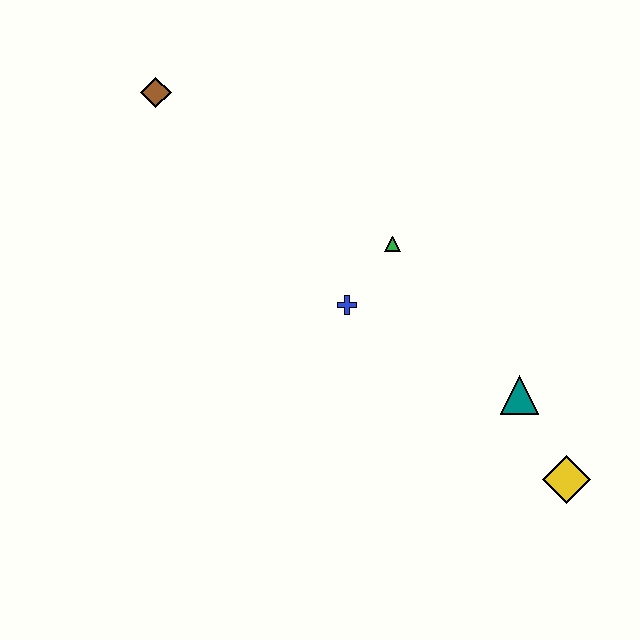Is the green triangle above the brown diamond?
No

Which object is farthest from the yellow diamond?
The brown diamond is farthest from the yellow diamond.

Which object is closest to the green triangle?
The blue cross is closest to the green triangle.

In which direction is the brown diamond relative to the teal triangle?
The brown diamond is to the left of the teal triangle.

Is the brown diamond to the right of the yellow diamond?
No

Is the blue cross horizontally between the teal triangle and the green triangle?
No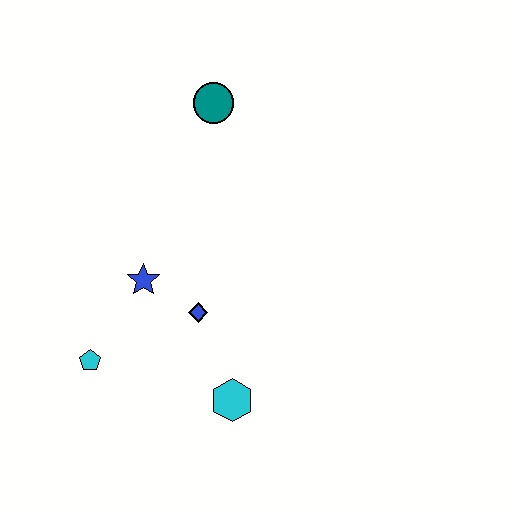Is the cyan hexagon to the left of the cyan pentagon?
No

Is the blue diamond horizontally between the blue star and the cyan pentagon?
No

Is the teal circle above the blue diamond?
Yes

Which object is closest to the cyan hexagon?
The blue diamond is closest to the cyan hexagon.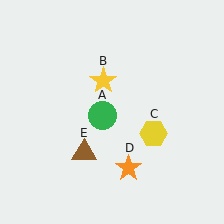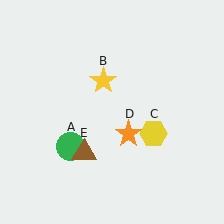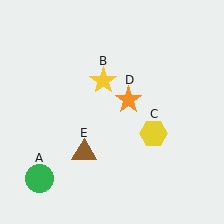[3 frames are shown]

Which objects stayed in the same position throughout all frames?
Yellow star (object B) and yellow hexagon (object C) and brown triangle (object E) remained stationary.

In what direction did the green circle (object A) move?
The green circle (object A) moved down and to the left.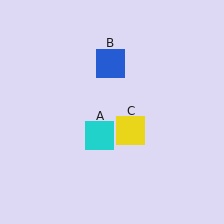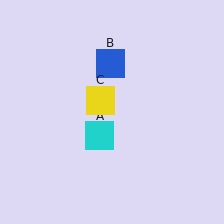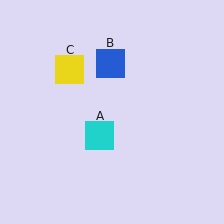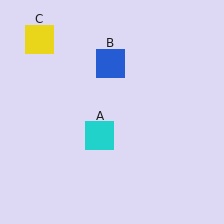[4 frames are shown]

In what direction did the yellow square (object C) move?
The yellow square (object C) moved up and to the left.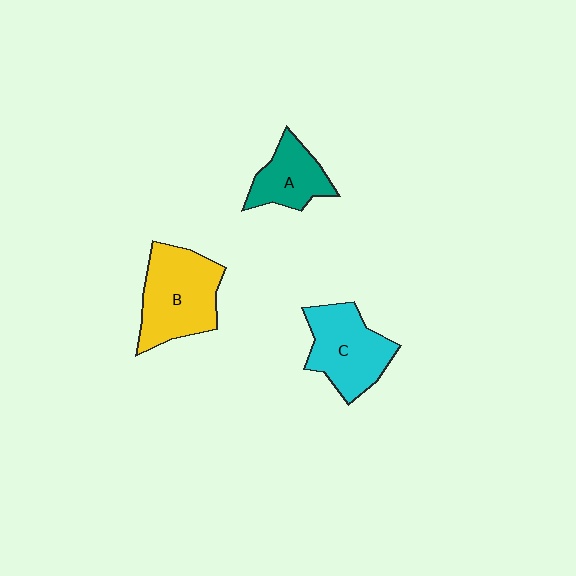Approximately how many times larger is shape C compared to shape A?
Approximately 1.5 times.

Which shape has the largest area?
Shape B (yellow).